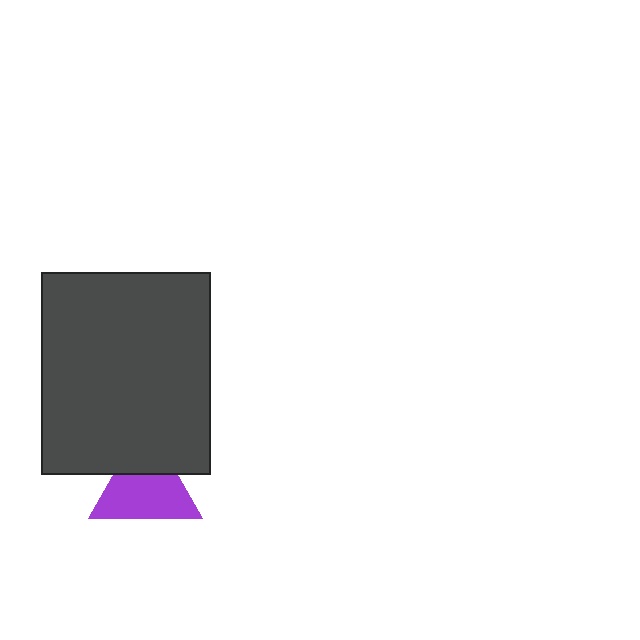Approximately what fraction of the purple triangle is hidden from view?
Roughly 32% of the purple triangle is hidden behind the dark gray rectangle.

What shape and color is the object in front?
The object in front is a dark gray rectangle.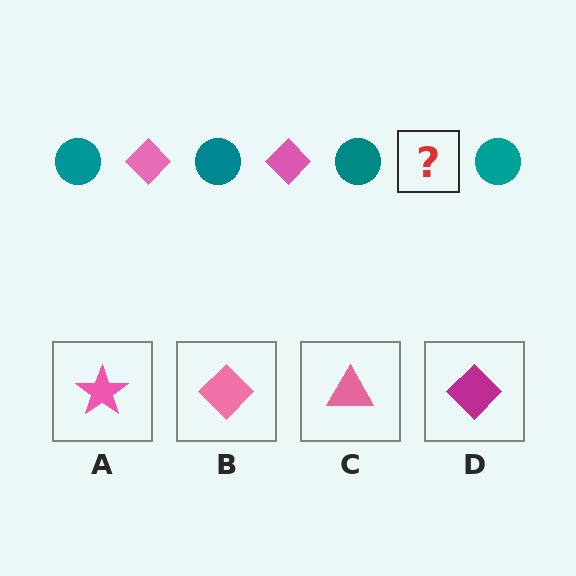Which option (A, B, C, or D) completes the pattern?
B.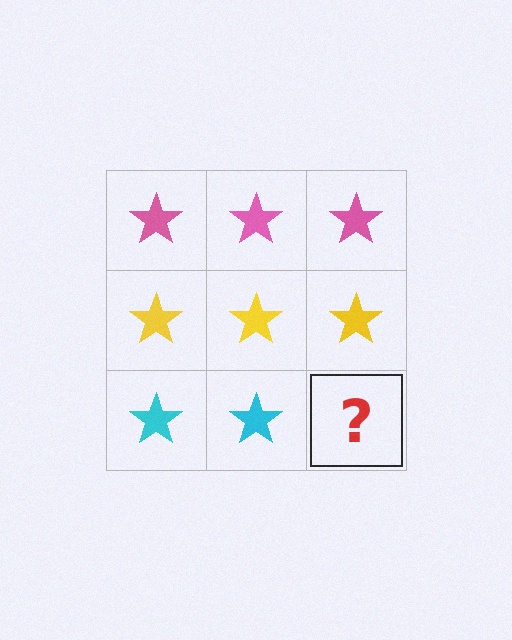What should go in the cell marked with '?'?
The missing cell should contain a cyan star.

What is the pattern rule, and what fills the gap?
The rule is that each row has a consistent color. The gap should be filled with a cyan star.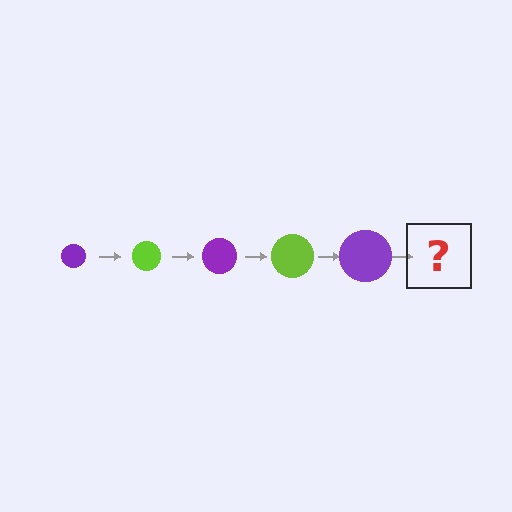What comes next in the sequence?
The next element should be a lime circle, larger than the previous one.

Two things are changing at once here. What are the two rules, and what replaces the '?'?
The two rules are that the circle grows larger each step and the color cycles through purple and lime. The '?' should be a lime circle, larger than the previous one.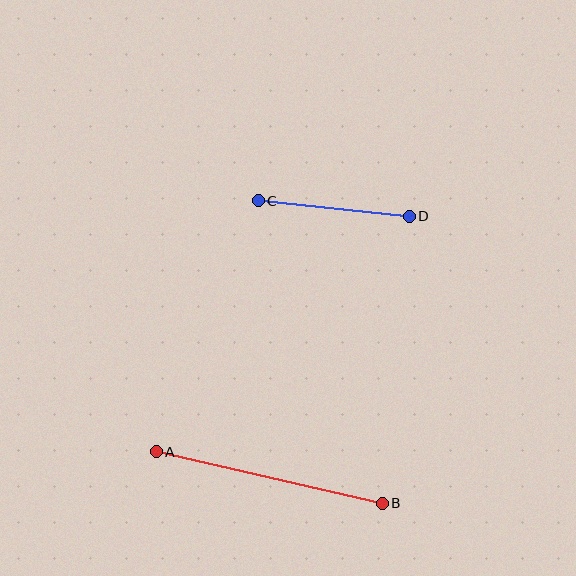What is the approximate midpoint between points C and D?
The midpoint is at approximately (334, 208) pixels.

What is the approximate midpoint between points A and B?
The midpoint is at approximately (269, 477) pixels.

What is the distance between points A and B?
The distance is approximately 232 pixels.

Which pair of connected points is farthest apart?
Points A and B are farthest apart.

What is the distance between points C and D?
The distance is approximately 151 pixels.